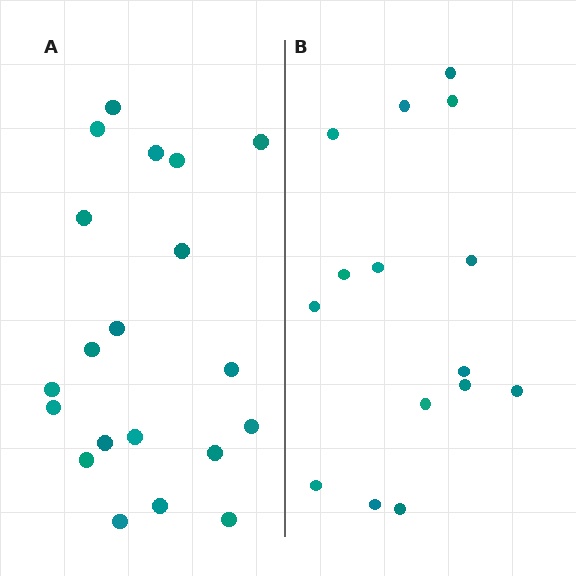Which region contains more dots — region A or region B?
Region A (the left region) has more dots.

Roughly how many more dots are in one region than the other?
Region A has about 5 more dots than region B.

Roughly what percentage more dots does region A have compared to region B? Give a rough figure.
About 35% more.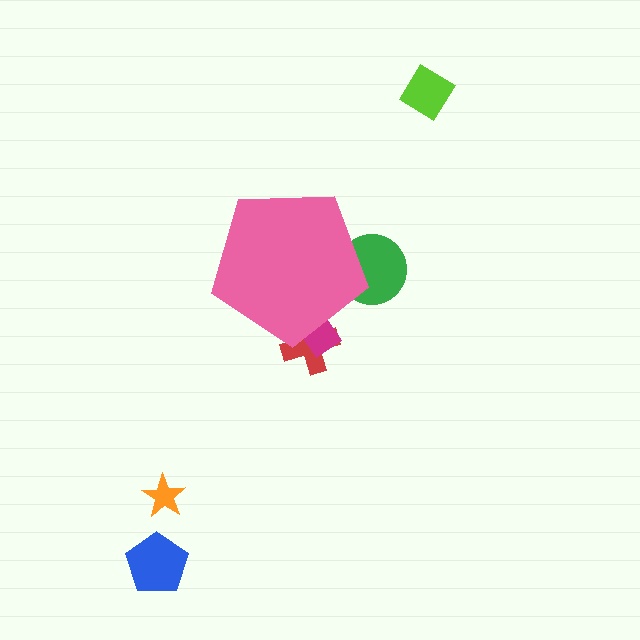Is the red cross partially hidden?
Yes, the red cross is partially hidden behind the pink pentagon.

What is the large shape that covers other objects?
A pink pentagon.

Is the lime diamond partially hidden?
No, the lime diamond is fully visible.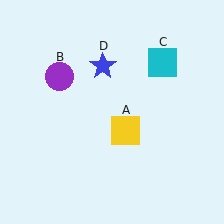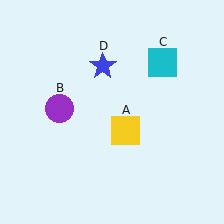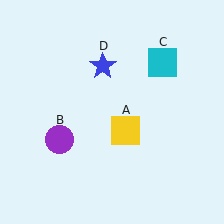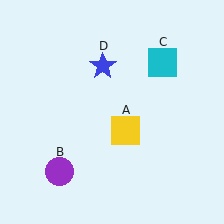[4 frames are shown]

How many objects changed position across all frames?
1 object changed position: purple circle (object B).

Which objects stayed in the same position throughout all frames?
Yellow square (object A) and cyan square (object C) and blue star (object D) remained stationary.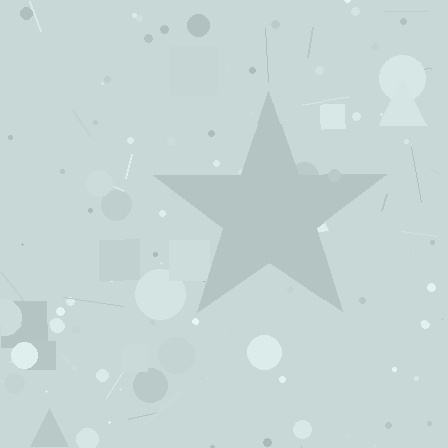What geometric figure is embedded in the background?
A star is embedded in the background.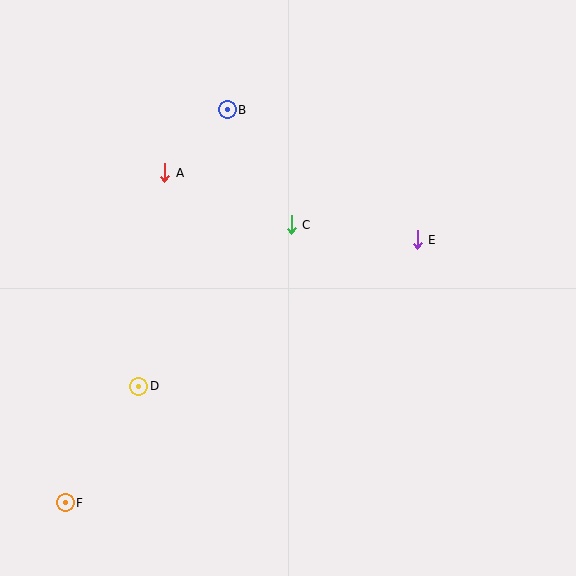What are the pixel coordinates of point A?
Point A is at (165, 173).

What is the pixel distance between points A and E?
The distance between A and E is 261 pixels.